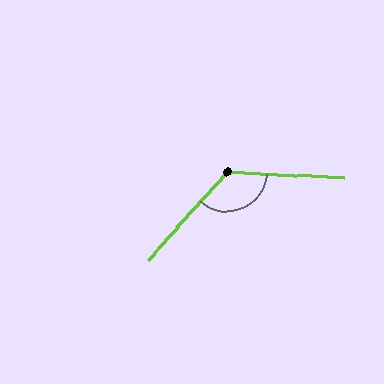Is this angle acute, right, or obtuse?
It is obtuse.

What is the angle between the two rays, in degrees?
Approximately 129 degrees.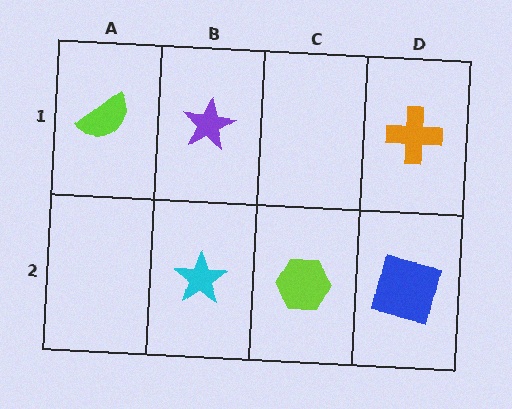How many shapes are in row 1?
3 shapes.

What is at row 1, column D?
An orange cross.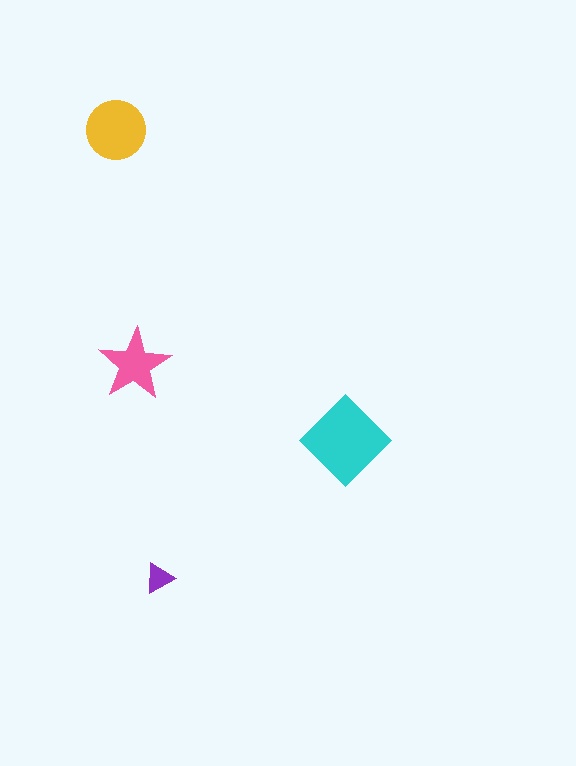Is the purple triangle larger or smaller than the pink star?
Smaller.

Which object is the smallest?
The purple triangle.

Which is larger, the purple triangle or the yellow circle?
The yellow circle.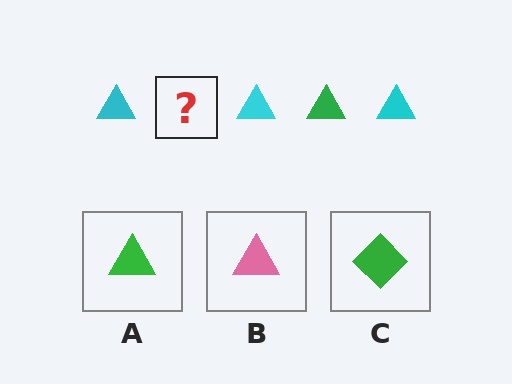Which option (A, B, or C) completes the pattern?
A.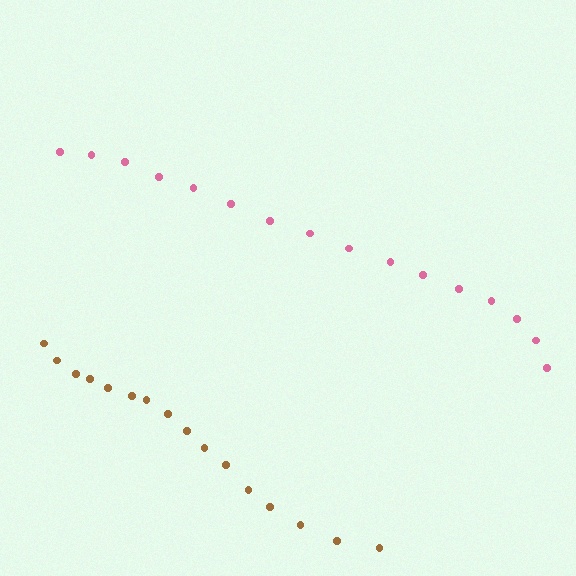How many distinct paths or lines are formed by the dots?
There are 2 distinct paths.